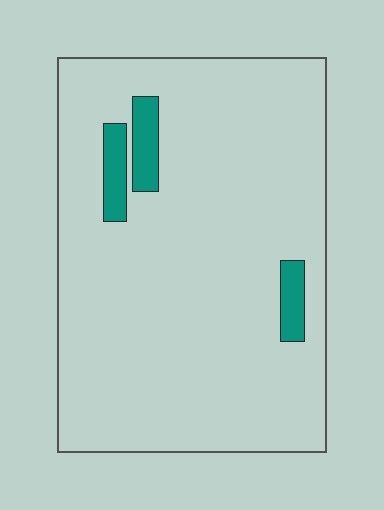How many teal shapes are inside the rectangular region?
3.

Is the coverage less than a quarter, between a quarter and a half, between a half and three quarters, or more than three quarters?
Less than a quarter.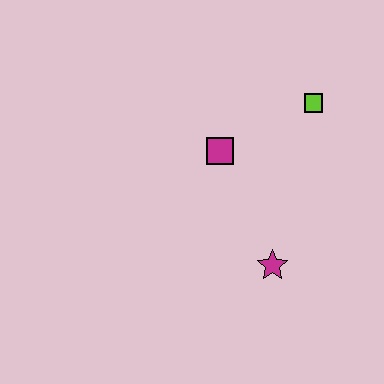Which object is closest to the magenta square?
The lime square is closest to the magenta square.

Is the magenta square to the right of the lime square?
No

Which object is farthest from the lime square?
The magenta star is farthest from the lime square.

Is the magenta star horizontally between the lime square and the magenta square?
Yes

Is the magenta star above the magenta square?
No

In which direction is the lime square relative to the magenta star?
The lime square is above the magenta star.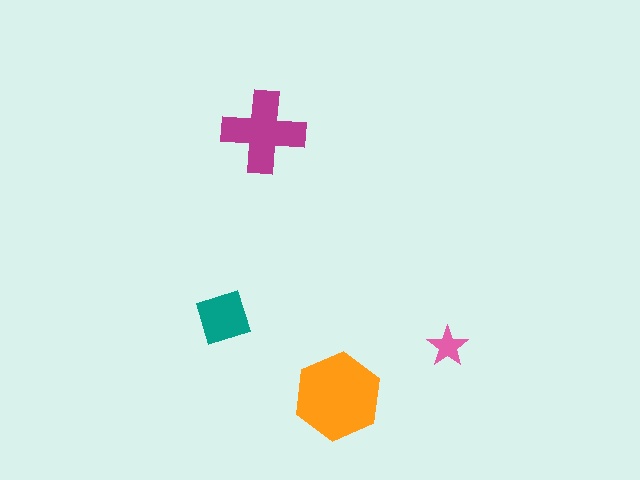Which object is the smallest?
The pink star.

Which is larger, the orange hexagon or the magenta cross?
The orange hexagon.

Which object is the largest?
The orange hexagon.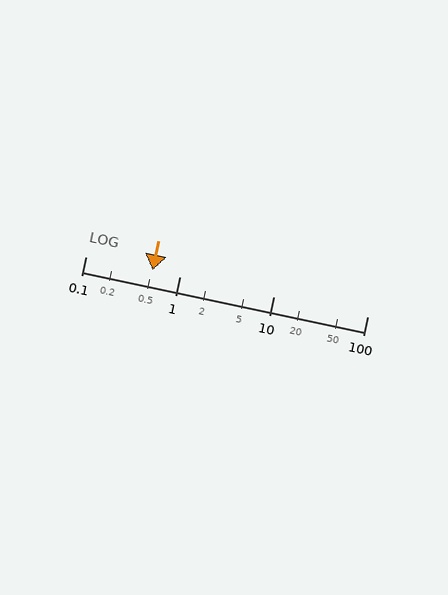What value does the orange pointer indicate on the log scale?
The pointer indicates approximately 0.52.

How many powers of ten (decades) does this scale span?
The scale spans 3 decades, from 0.1 to 100.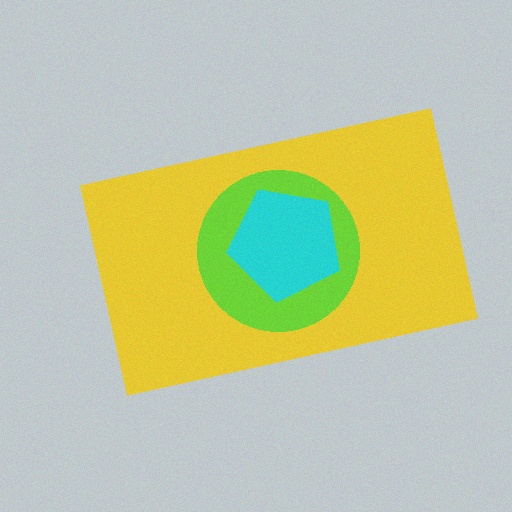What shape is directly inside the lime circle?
The cyan pentagon.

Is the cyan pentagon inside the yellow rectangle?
Yes.